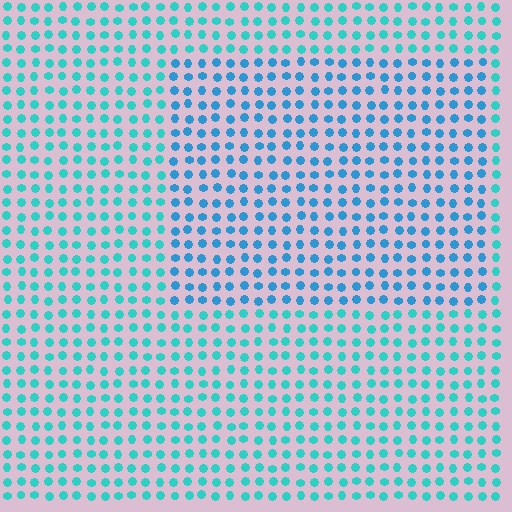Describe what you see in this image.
The image is filled with small cyan elements in a uniform arrangement. A rectangle-shaped region is visible where the elements are tinted to a slightly different hue, forming a subtle color boundary.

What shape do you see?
I see a rectangle.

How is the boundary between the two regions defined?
The boundary is defined purely by a slight shift in hue (about 26 degrees). Spacing, size, and orientation are identical on both sides.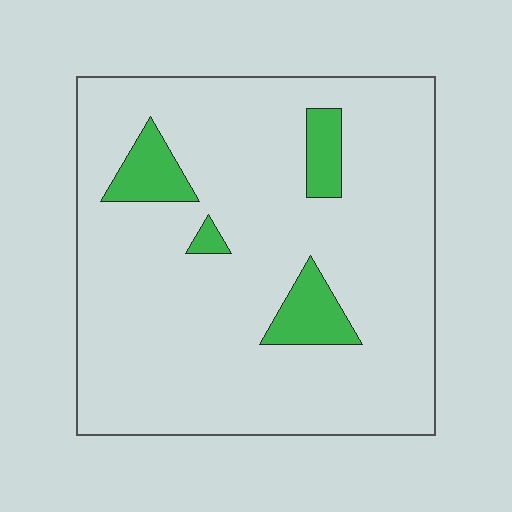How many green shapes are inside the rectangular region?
4.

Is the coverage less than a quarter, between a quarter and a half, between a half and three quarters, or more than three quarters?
Less than a quarter.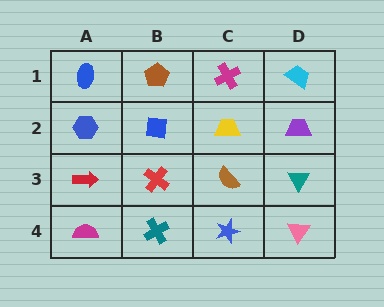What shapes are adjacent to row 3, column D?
A purple trapezoid (row 2, column D), a pink triangle (row 4, column D), a brown semicircle (row 3, column C).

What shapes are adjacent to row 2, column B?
A brown pentagon (row 1, column B), a red cross (row 3, column B), a blue hexagon (row 2, column A), a yellow trapezoid (row 2, column C).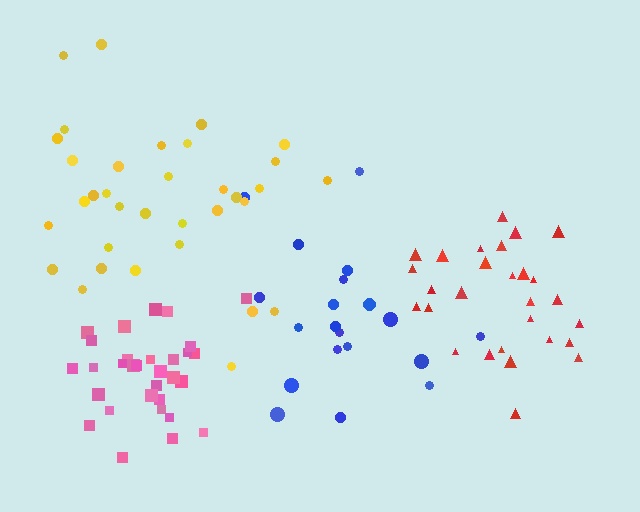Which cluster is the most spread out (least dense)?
Blue.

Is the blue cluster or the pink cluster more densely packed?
Pink.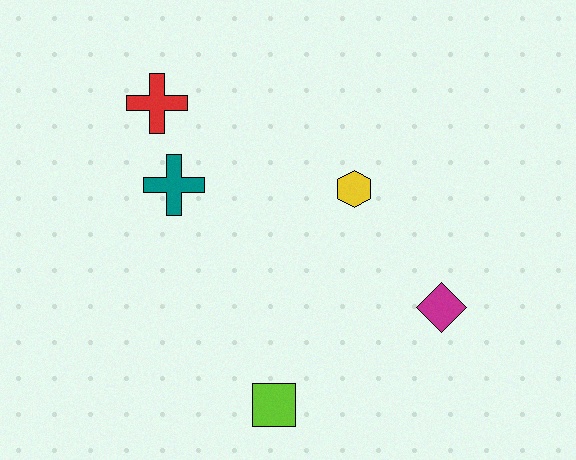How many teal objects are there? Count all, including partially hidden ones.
There is 1 teal object.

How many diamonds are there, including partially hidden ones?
There is 1 diamond.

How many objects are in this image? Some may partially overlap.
There are 5 objects.